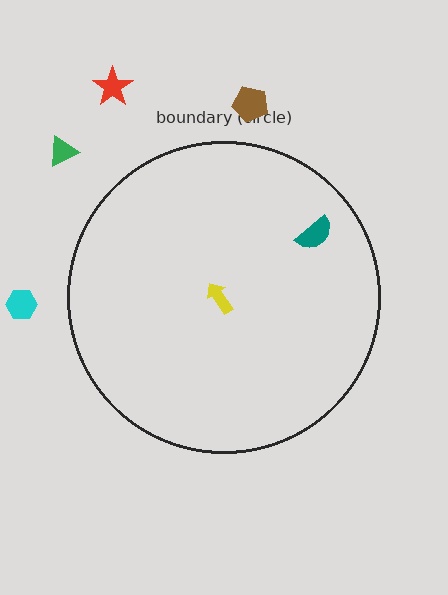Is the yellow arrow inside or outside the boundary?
Inside.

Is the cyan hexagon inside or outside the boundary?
Outside.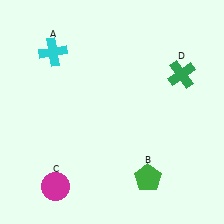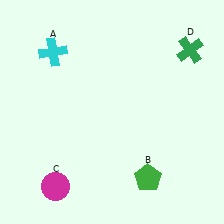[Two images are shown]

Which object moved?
The green cross (D) moved up.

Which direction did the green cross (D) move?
The green cross (D) moved up.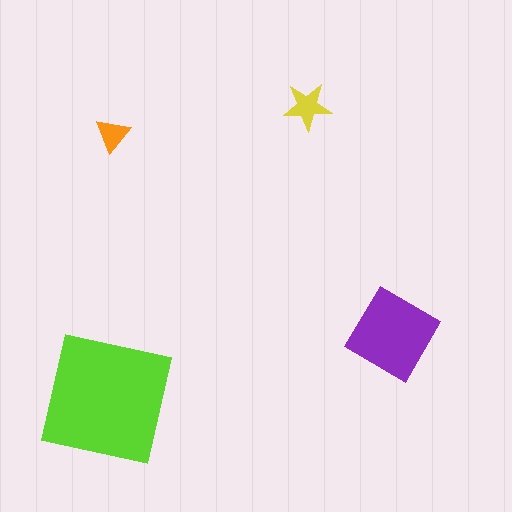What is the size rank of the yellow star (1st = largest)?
3rd.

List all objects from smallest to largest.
The orange triangle, the yellow star, the purple diamond, the lime square.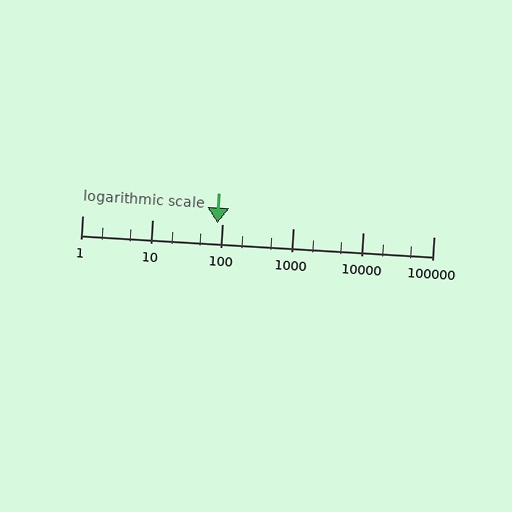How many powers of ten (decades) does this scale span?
The scale spans 5 decades, from 1 to 100000.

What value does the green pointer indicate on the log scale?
The pointer indicates approximately 85.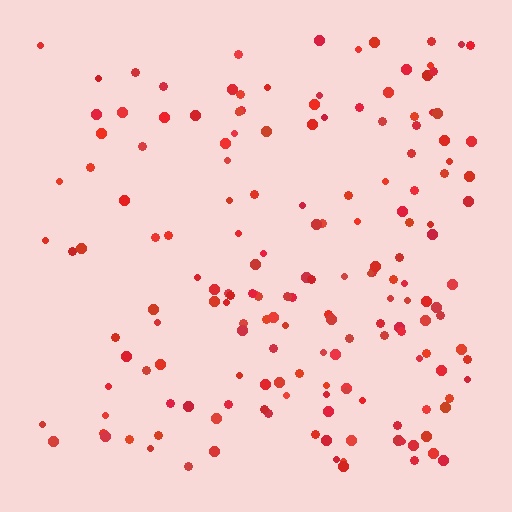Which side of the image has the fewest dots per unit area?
The left.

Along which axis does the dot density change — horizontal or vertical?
Horizontal.